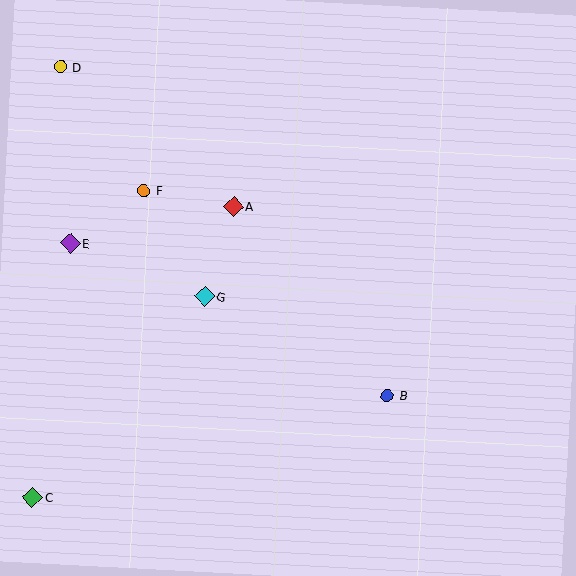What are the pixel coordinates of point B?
Point B is at (387, 396).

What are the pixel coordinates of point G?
Point G is at (205, 297).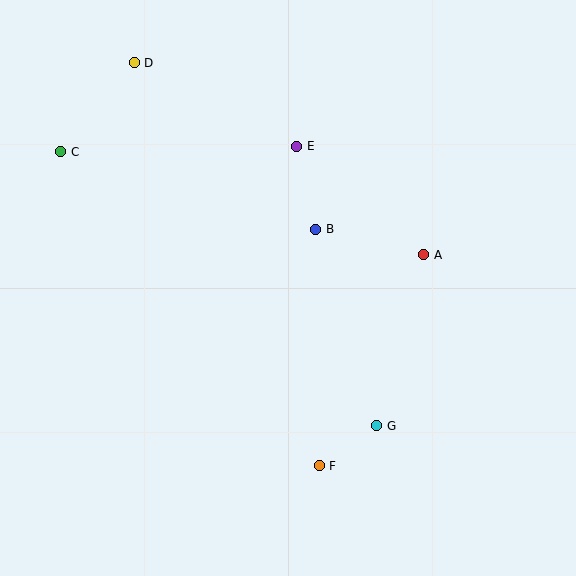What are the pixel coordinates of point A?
Point A is at (424, 255).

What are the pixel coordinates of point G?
Point G is at (377, 426).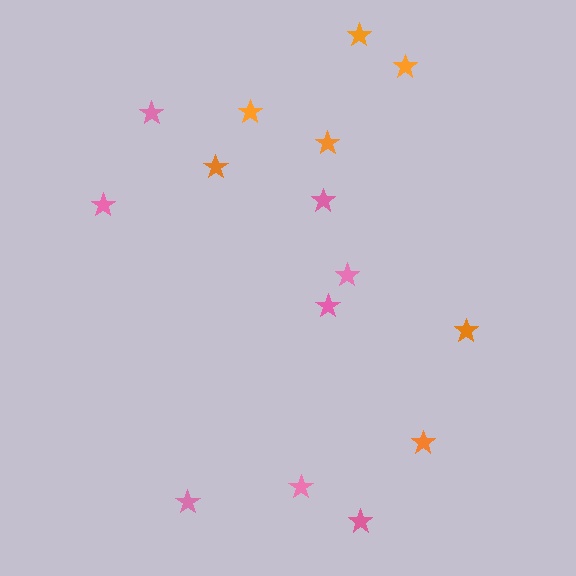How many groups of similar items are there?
There are 2 groups: one group of pink stars (8) and one group of orange stars (7).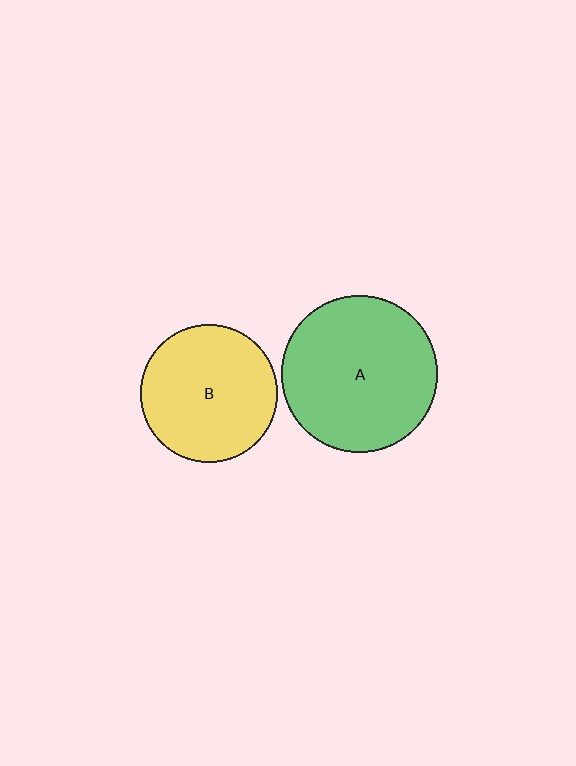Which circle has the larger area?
Circle A (green).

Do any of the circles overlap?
No, none of the circles overlap.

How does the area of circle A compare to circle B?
Approximately 1.3 times.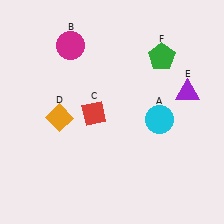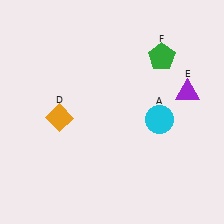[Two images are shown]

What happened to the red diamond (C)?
The red diamond (C) was removed in Image 2. It was in the bottom-left area of Image 1.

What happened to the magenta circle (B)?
The magenta circle (B) was removed in Image 2. It was in the top-left area of Image 1.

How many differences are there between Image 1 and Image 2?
There are 2 differences between the two images.